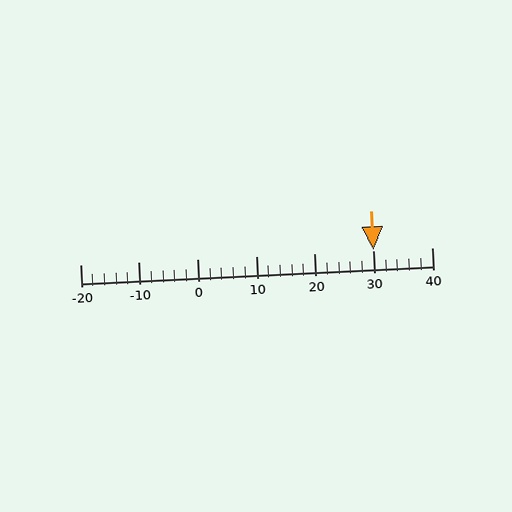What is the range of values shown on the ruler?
The ruler shows values from -20 to 40.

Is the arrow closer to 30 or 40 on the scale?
The arrow is closer to 30.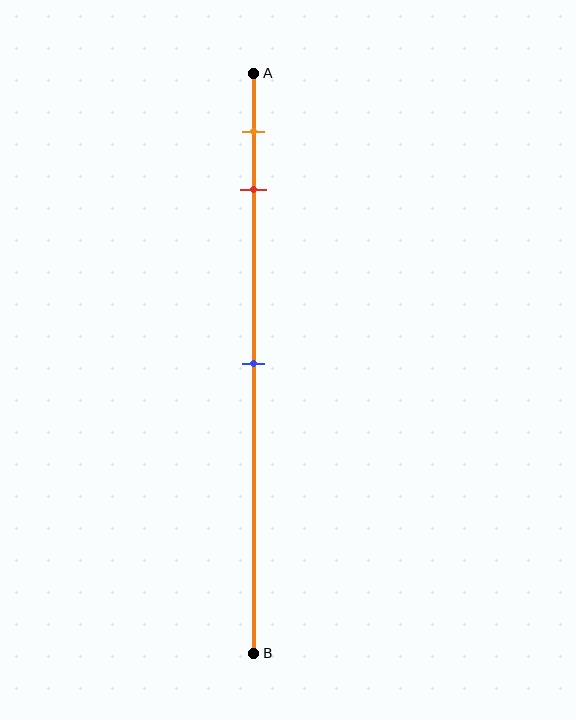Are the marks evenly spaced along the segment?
No, the marks are not evenly spaced.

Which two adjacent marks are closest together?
The orange and red marks are the closest adjacent pair.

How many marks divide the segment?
There are 3 marks dividing the segment.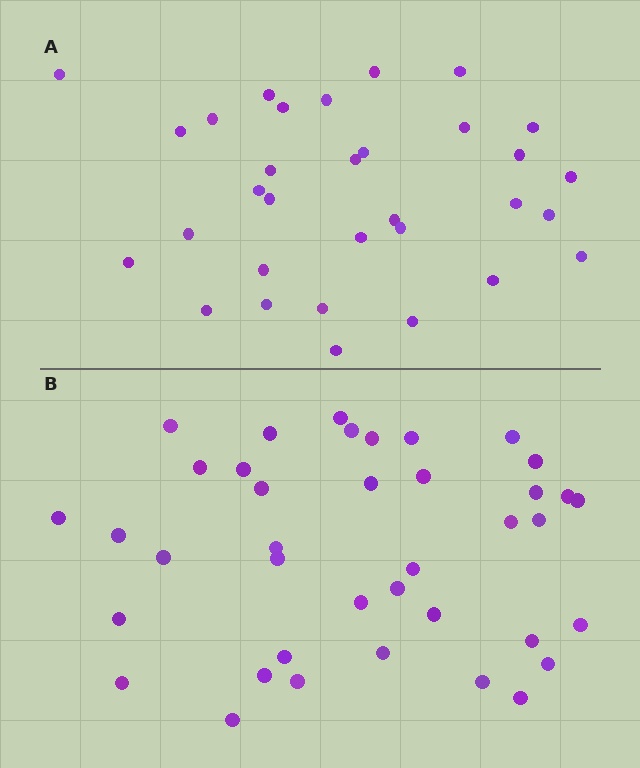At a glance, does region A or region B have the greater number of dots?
Region B (the bottom region) has more dots.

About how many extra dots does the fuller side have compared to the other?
Region B has roughly 8 or so more dots than region A.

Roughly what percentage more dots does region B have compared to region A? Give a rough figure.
About 20% more.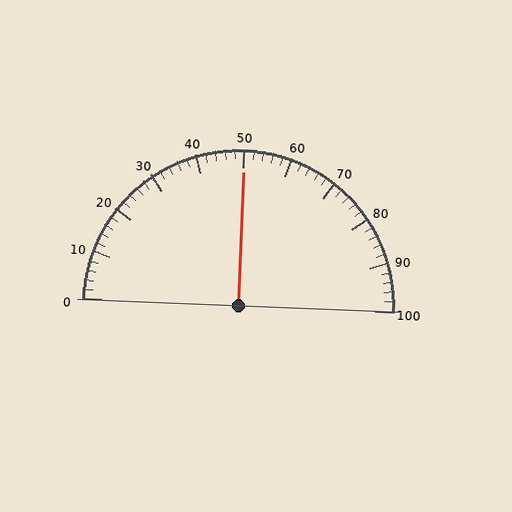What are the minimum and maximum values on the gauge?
The gauge ranges from 0 to 100.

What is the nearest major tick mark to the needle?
The nearest major tick mark is 50.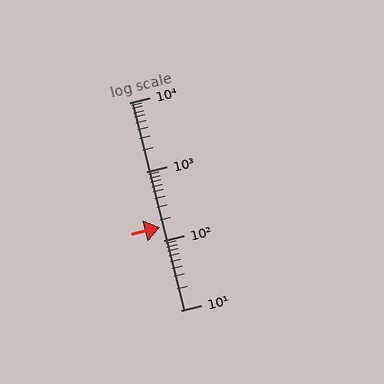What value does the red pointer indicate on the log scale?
The pointer indicates approximately 160.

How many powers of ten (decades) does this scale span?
The scale spans 3 decades, from 10 to 10000.